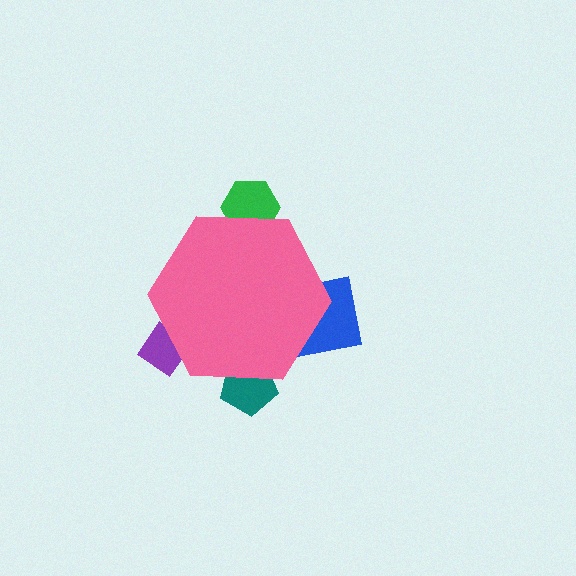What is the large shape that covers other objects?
A pink hexagon.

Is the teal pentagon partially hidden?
Yes, the teal pentagon is partially hidden behind the pink hexagon.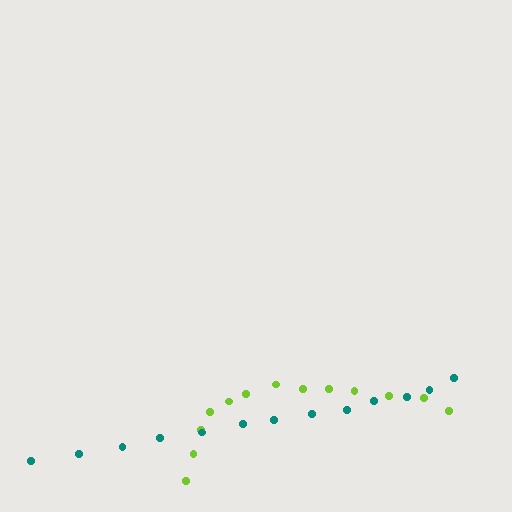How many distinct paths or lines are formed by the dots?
There are 2 distinct paths.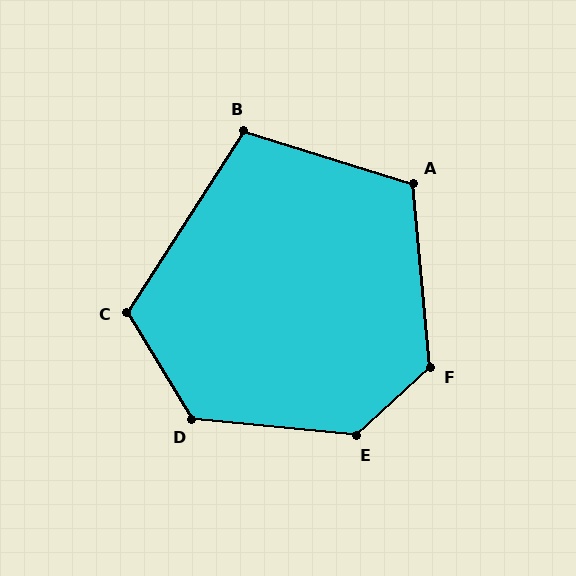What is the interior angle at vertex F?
Approximately 128 degrees (obtuse).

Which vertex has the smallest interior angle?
B, at approximately 106 degrees.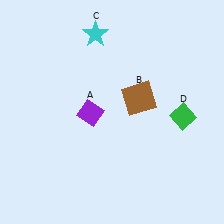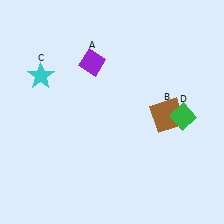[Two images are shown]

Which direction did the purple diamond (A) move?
The purple diamond (A) moved up.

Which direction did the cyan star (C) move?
The cyan star (C) moved left.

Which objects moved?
The objects that moved are: the purple diamond (A), the brown square (B), the cyan star (C).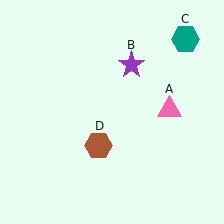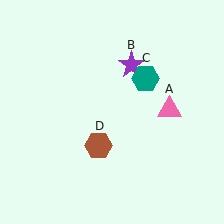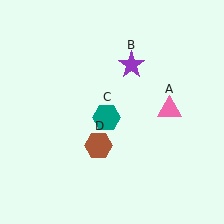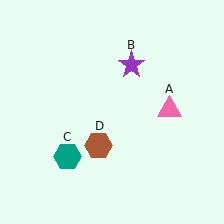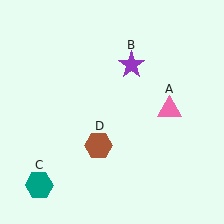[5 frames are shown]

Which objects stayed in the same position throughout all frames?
Pink triangle (object A) and purple star (object B) and brown hexagon (object D) remained stationary.